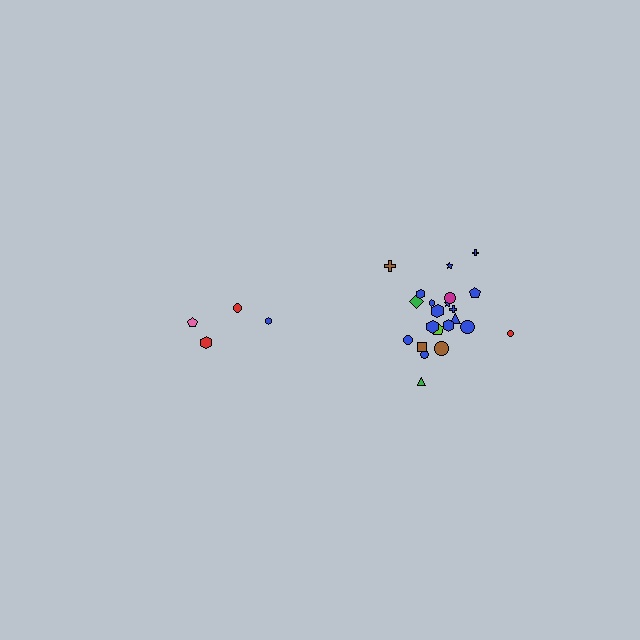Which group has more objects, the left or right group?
The right group.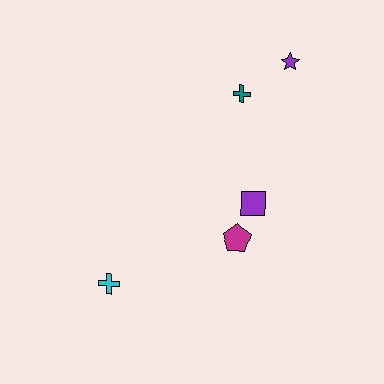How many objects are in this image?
There are 5 objects.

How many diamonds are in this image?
There are no diamonds.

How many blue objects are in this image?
There are no blue objects.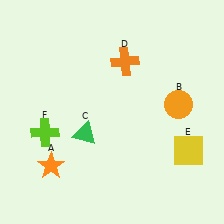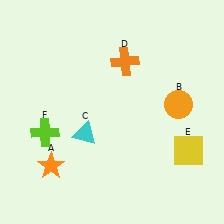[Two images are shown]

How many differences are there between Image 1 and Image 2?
There is 1 difference between the two images.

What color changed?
The triangle (C) changed from green in Image 1 to cyan in Image 2.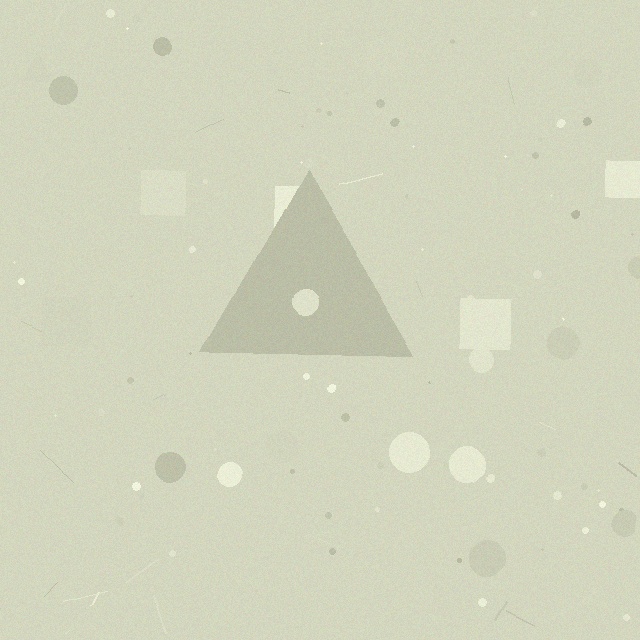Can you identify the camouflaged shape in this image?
The camouflaged shape is a triangle.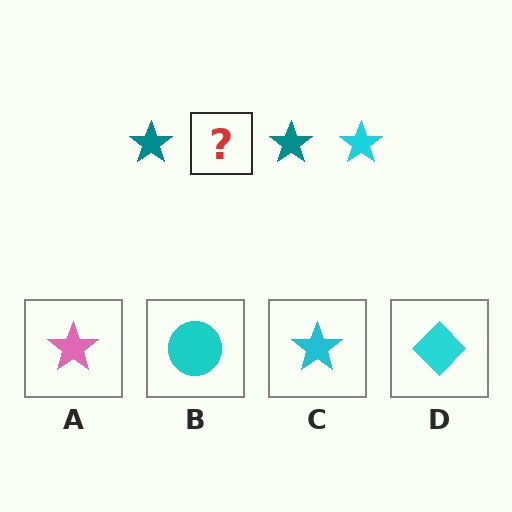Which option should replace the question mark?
Option C.